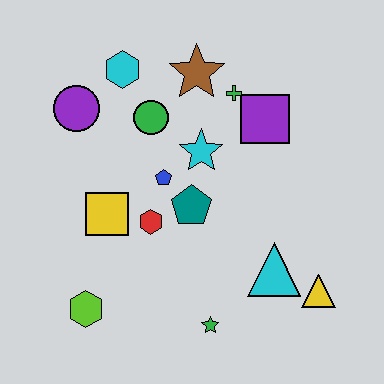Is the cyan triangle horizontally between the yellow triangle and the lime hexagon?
Yes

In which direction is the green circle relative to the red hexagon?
The green circle is above the red hexagon.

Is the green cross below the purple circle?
No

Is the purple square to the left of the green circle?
No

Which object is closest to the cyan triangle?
The yellow triangle is closest to the cyan triangle.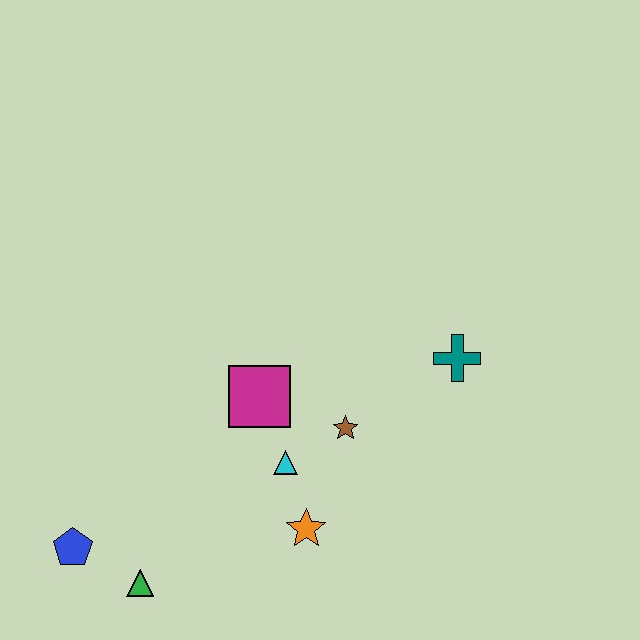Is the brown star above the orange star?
Yes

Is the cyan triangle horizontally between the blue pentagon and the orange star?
Yes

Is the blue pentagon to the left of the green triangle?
Yes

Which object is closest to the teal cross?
The brown star is closest to the teal cross.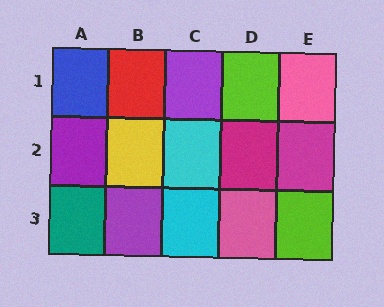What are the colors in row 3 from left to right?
Teal, purple, cyan, pink, lime.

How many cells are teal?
1 cell is teal.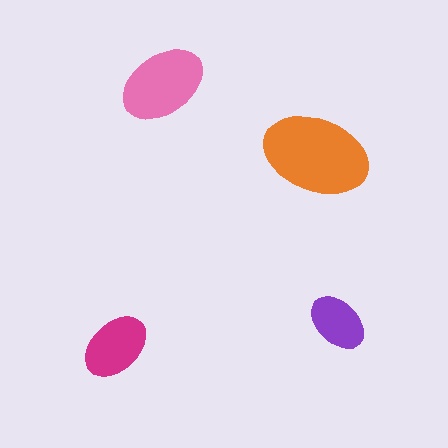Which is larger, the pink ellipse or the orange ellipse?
The orange one.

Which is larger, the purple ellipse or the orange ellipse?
The orange one.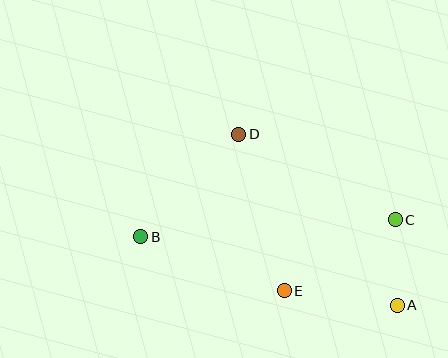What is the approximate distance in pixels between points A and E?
The distance between A and E is approximately 114 pixels.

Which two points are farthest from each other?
Points A and B are farthest from each other.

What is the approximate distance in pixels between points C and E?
The distance between C and E is approximately 132 pixels.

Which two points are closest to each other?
Points A and C are closest to each other.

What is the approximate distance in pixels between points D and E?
The distance between D and E is approximately 163 pixels.